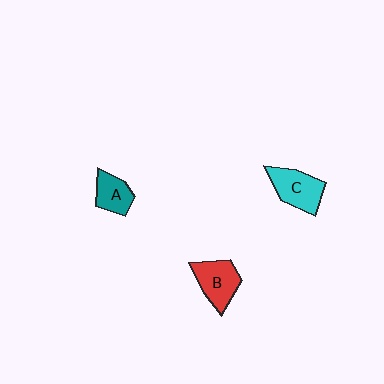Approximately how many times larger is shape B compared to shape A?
Approximately 1.4 times.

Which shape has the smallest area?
Shape A (teal).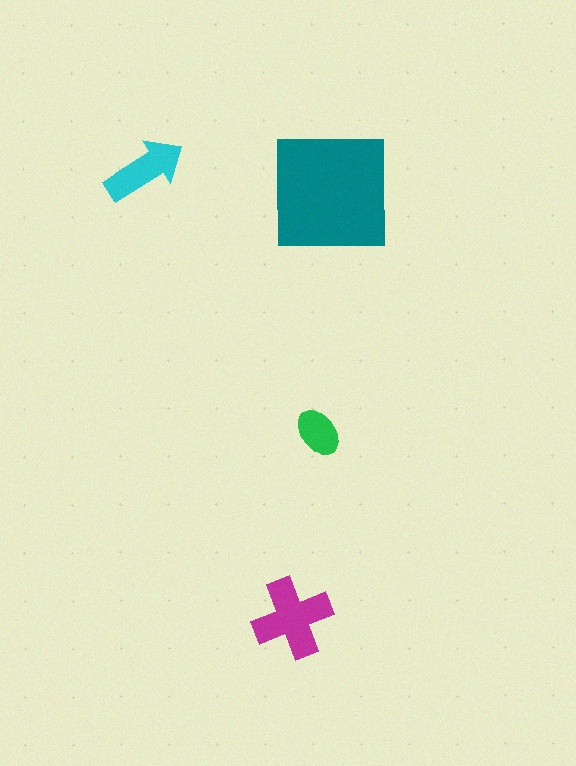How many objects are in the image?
There are 4 objects in the image.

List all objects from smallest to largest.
The green ellipse, the cyan arrow, the magenta cross, the teal square.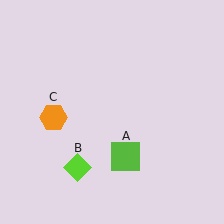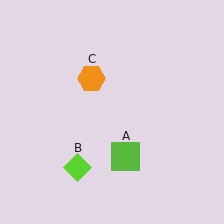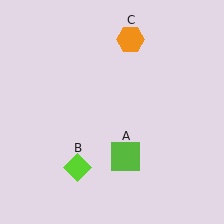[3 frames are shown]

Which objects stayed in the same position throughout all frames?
Lime square (object A) and lime diamond (object B) remained stationary.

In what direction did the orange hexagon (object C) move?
The orange hexagon (object C) moved up and to the right.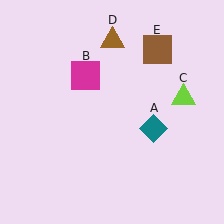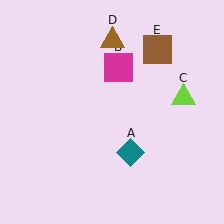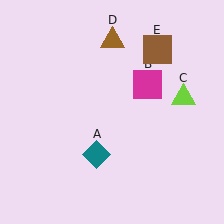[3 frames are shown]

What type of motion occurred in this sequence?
The teal diamond (object A), magenta square (object B) rotated clockwise around the center of the scene.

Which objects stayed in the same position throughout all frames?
Lime triangle (object C) and brown triangle (object D) and brown square (object E) remained stationary.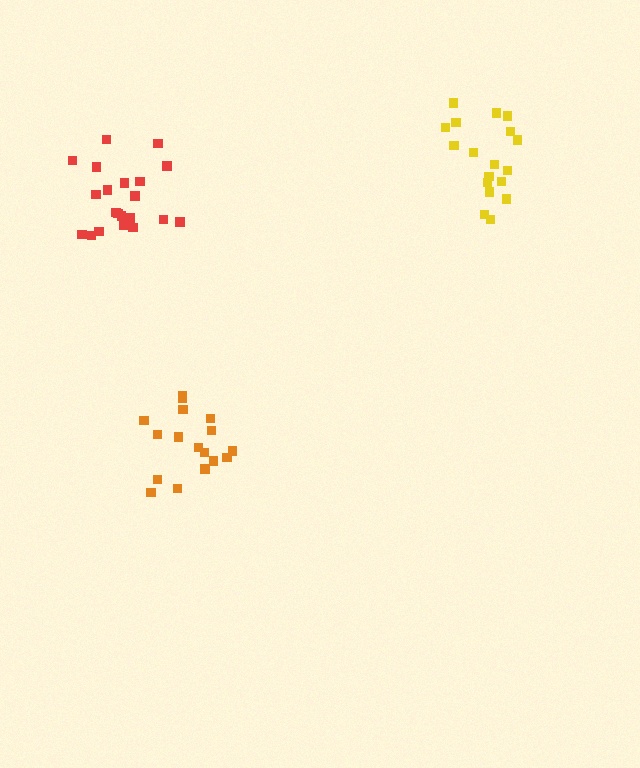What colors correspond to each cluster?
The clusters are colored: yellow, orange, red.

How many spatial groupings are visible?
There are 3 spatial groupings.